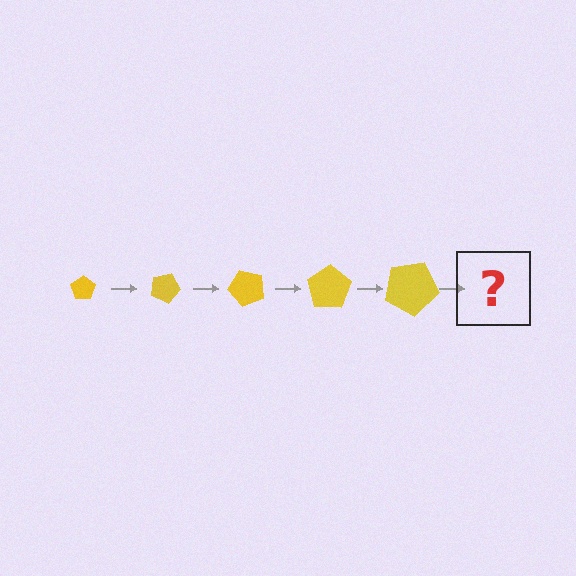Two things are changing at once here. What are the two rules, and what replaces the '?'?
The two rules are that the pentagon grows larger each step and it rotates 25 degrees each step. The '?' should be a pentagon, larger than the previous one and rotated 125 degrees from the start.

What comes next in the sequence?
The next element should be a pentagon, larger than the previous one and rotated 125 degrees from the start.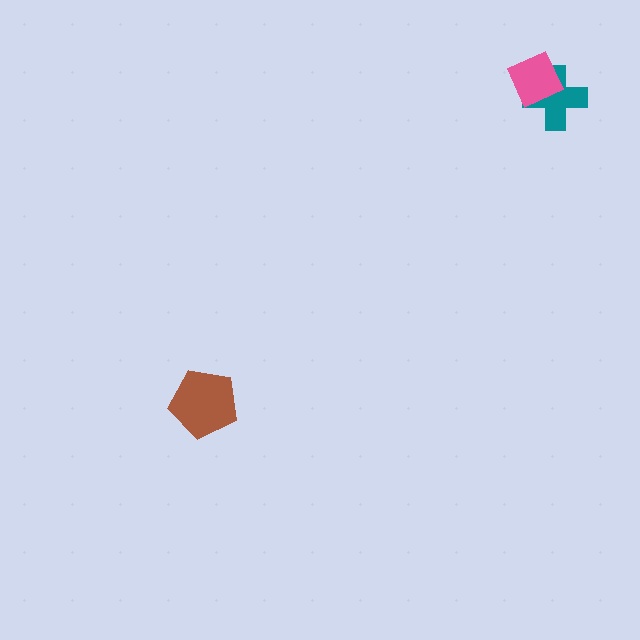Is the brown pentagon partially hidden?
No, no other shape covers it.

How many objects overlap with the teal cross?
1 object overlaps with the teal cross.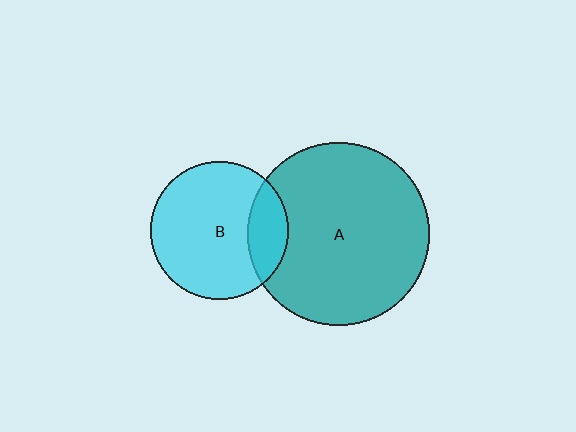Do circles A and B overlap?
Yes.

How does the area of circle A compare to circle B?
Approximately 1.7 times.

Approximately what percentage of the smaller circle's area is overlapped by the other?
Approximately 20%.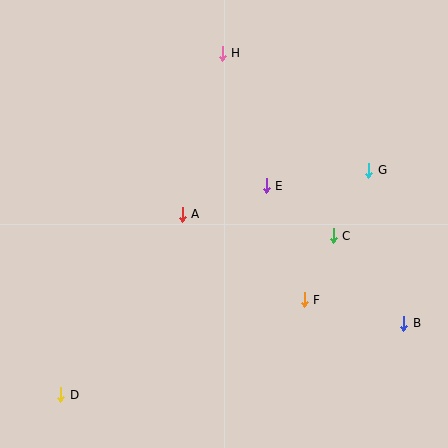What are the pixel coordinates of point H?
Point H is at (222, 53).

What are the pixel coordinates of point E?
Point E is at (266, 186).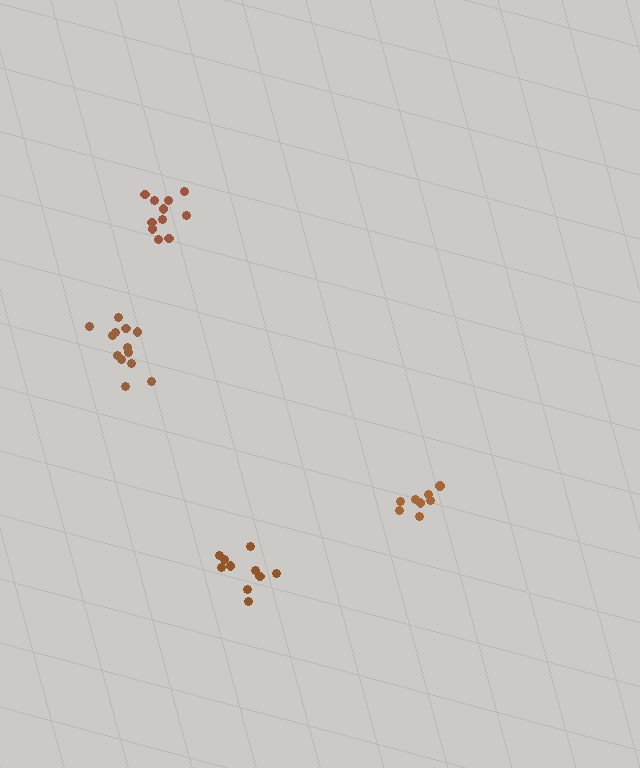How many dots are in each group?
Group 1: 13 dots, Group 2: 11 dots, Group 3: 10 dots, Group 4: 8 dots (42 total).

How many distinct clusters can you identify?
There are 4 distinct clusters.